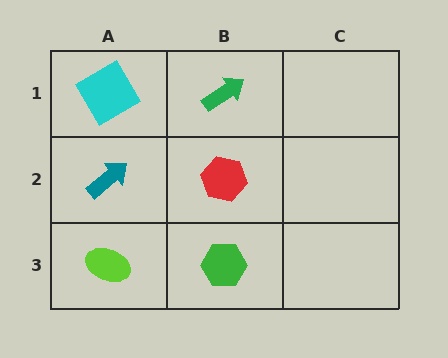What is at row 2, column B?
A red hexagon.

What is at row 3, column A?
A lime ellipse.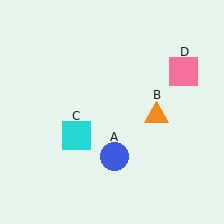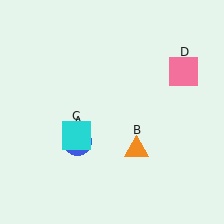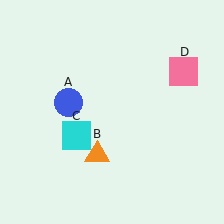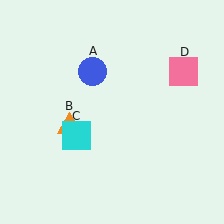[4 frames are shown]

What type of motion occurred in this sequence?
The blue circle (object A), orange triangle (object B) rotated clockwise around the center of the scene.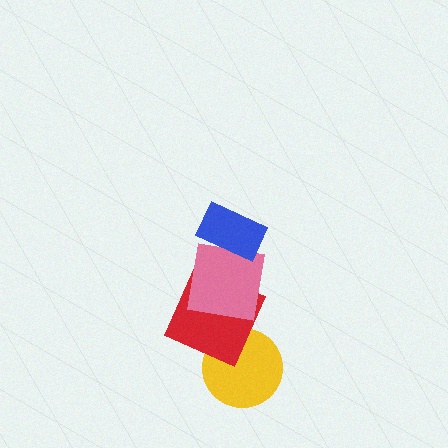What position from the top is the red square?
The red square is 3rd from the top.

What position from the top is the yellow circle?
The yellow circle is 4th from the top.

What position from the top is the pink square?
The pink square is 2nd from the top.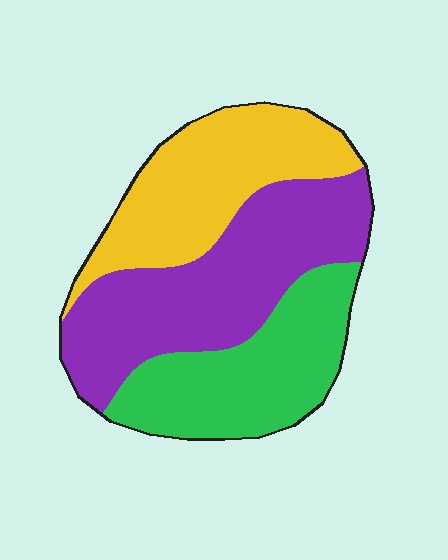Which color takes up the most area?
Purple, at roughly 40%.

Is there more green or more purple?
Purple.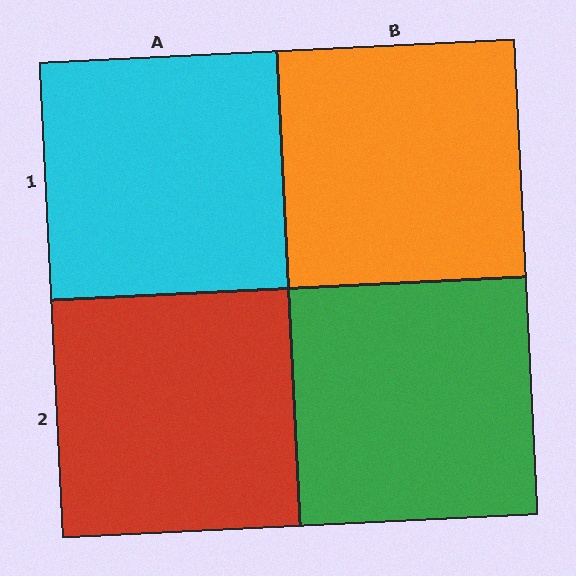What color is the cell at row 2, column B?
Green.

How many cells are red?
1 cell is red.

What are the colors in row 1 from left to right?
Cyan, orange.